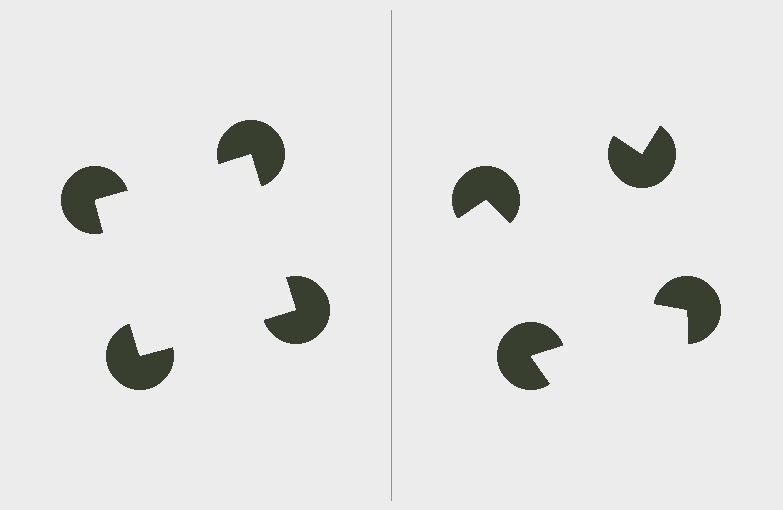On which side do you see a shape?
An illusory square appears on the left side. On the right side the wedge cuts are rotated, so no coherent shape forms.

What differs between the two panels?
The pac-man discs are positioned identically on both sides; only the wedge orientations differ. On the left they align to a square; on the right they are misaligned.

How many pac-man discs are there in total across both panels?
8 — 4 on each side.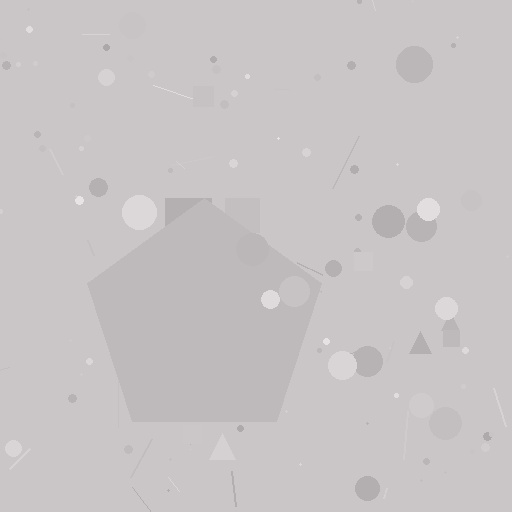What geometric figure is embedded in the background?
A pentagon is embedded in the background.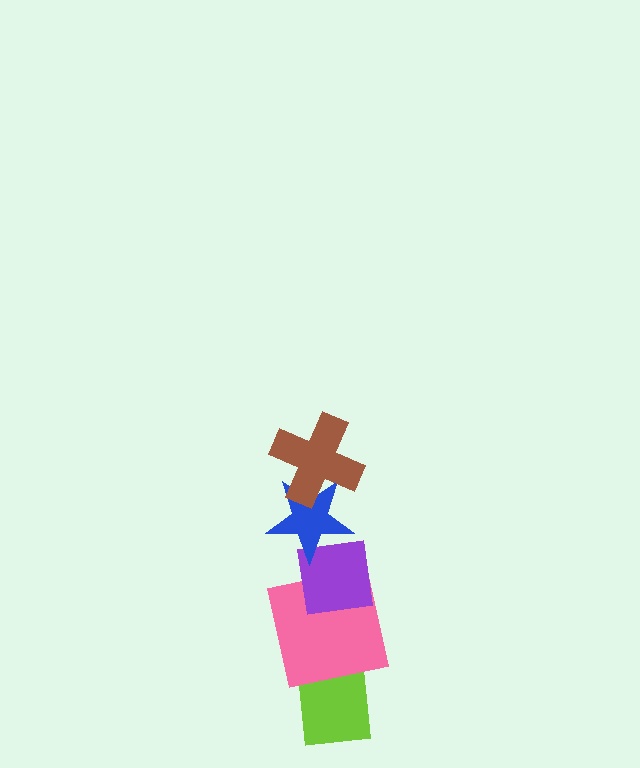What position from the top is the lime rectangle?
The lime rectangle is 5th from the top.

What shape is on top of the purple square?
The blue star is on top of the purple square.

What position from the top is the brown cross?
The brown cross is 1st from the top.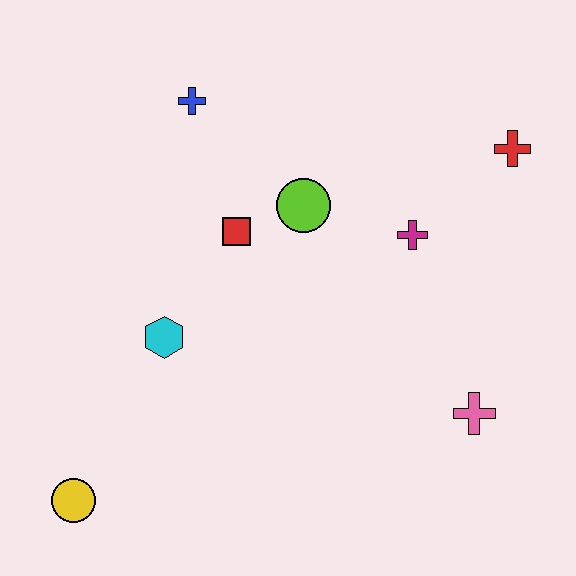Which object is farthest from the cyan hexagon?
The red cross is farthest from the cyan hexagon.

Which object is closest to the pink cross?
The magenta cross is closest to the pink cross.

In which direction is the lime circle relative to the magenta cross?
The lime circle is to the left of the magenta cross.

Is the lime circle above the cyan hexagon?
Yes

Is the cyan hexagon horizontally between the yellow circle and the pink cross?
Yes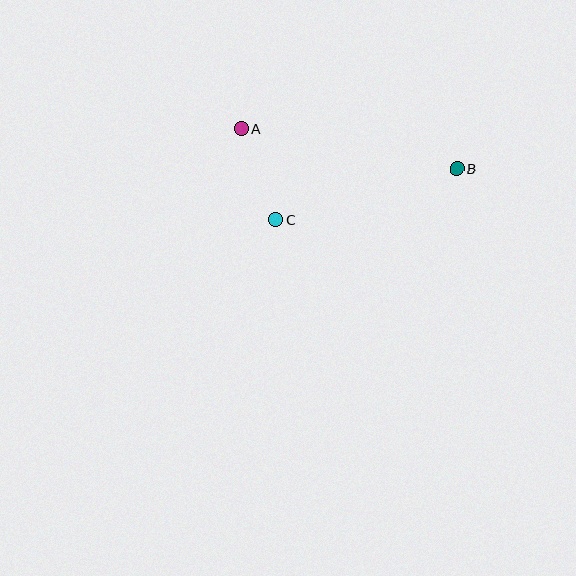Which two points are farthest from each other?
Points A and B are farthest from each other.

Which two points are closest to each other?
Points A and C are closest to each other.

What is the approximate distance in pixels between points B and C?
The distance between B and C is approximately 188 pixels.